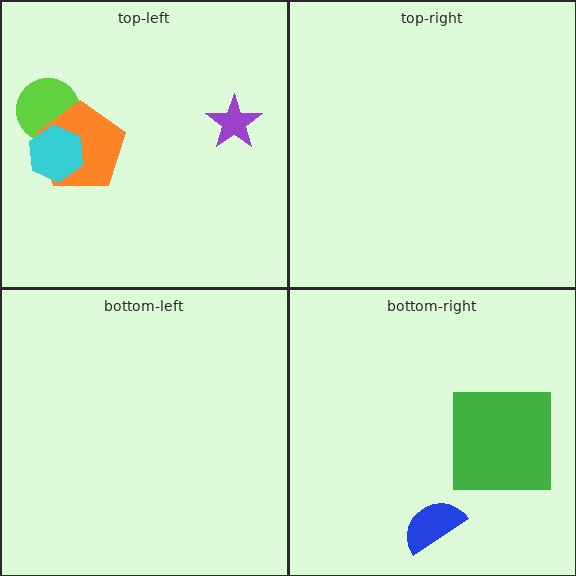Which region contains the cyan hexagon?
The top-left region.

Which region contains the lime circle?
The top-left region.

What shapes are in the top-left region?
The lime circle, the purple star, the orange pentagon, the cyan hexagon.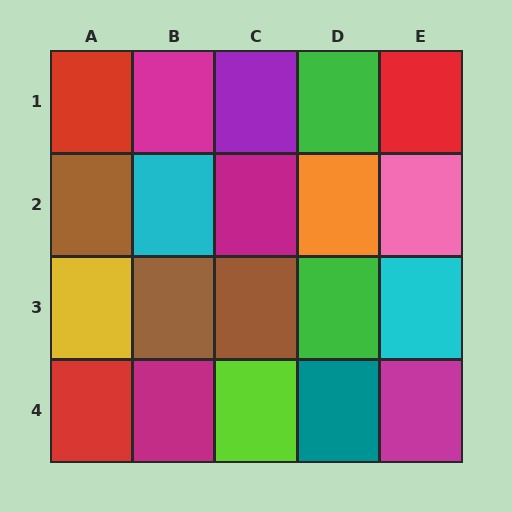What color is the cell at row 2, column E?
Pink.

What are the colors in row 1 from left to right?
Red, magenta, purple, green, red.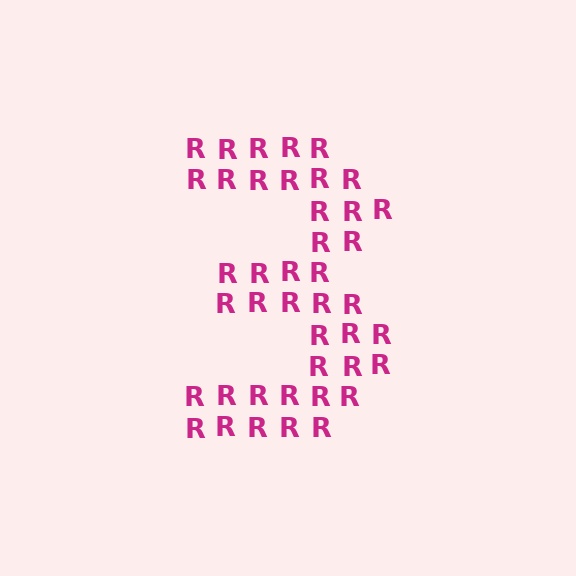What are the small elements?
The small elements are letter R's.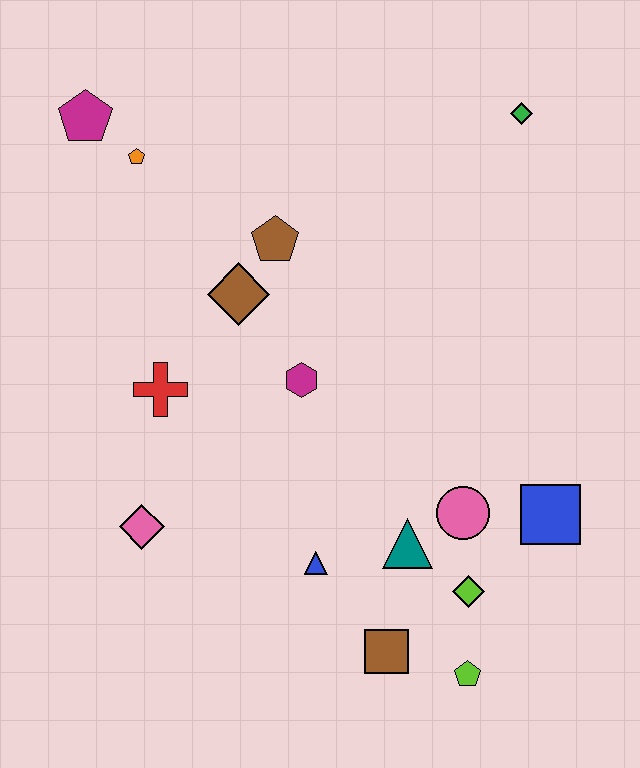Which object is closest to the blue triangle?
The teal triangle is closest to the blue triangle.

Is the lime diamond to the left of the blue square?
Yes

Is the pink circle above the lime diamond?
Yes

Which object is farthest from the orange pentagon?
The lime pentagon is farthest from the orange pentagon.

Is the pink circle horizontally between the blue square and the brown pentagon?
Yes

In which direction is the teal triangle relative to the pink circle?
The teal triangle is to the left of the pink circle.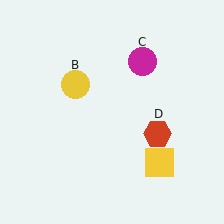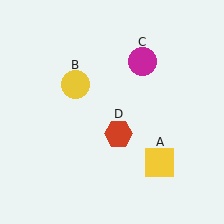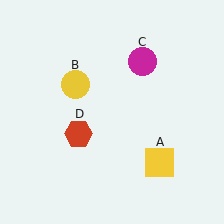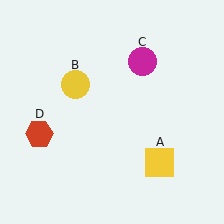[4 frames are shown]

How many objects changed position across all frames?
1 object changed position: red hexagon (object D).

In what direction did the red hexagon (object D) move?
The red hexagon (object D) moved left.